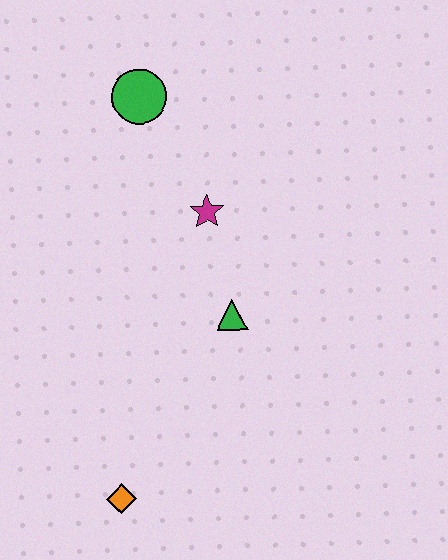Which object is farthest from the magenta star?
The orange diamond is farthest from the magenta star.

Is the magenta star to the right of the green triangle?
No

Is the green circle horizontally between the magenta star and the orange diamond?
Yes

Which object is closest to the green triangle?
The magenta star is closest to the green triangle.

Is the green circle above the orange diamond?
Yes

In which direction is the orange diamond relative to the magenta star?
The orange diamond is below the magenta star.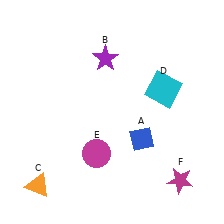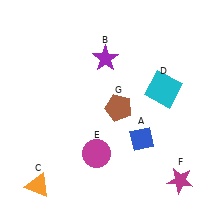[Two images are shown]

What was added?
A brown pentagon (G) was added in Image 2.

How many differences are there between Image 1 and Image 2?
There is 1 difference between the two images.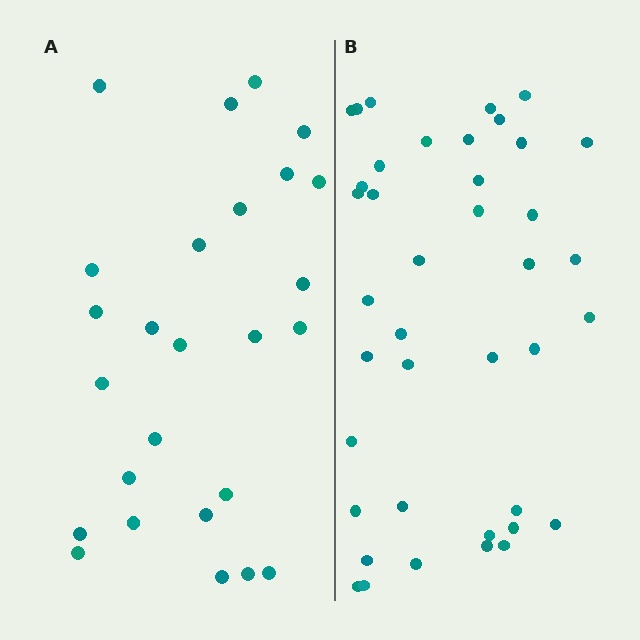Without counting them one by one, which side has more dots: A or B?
Region B (the right region) has more dots.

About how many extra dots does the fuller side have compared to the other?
Region B has approximately 15 more dots than region A.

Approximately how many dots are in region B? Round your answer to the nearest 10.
About 40 dots.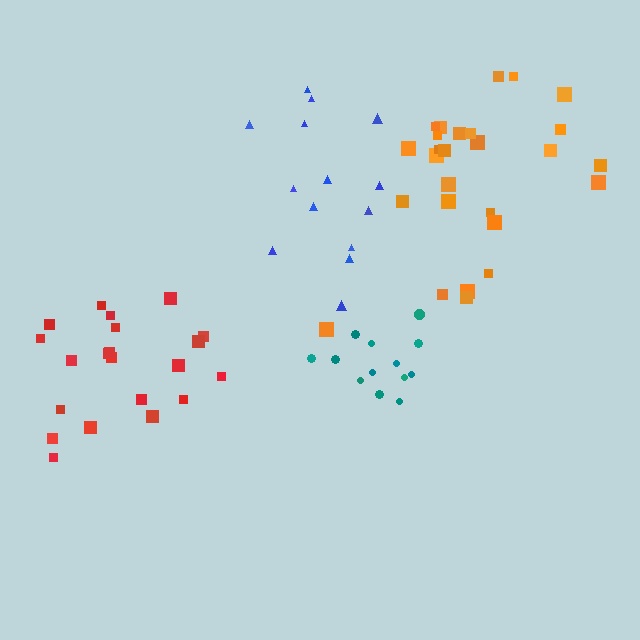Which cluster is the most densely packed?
Teal.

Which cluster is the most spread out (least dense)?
Red.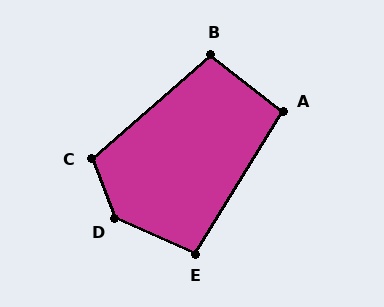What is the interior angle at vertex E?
Approximately 98 degrees (obtuse).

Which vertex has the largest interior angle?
D, at approximately 136 degrees.